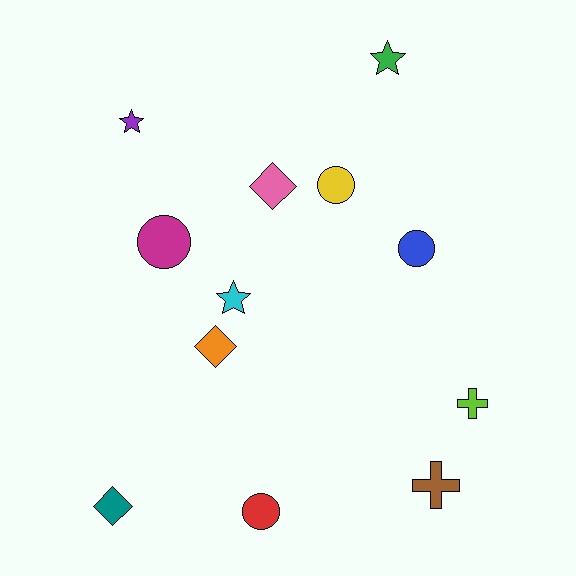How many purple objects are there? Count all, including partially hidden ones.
There is 1 purple object.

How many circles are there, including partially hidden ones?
There are 4 circles.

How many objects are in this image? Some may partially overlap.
There are 12 objects.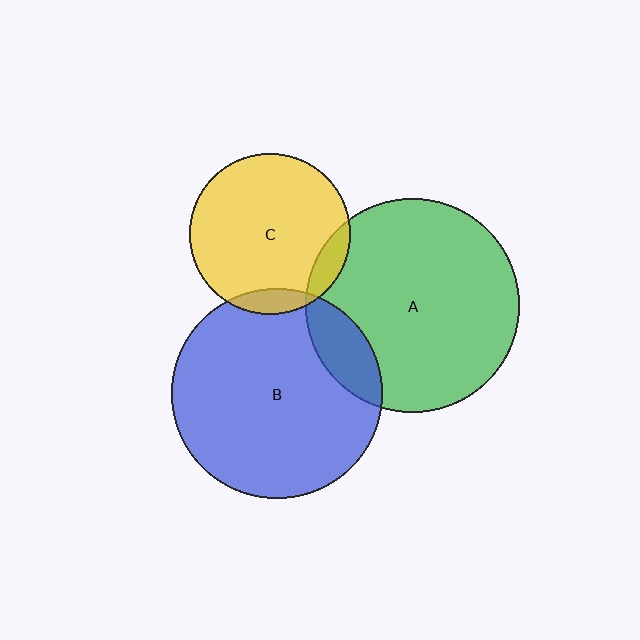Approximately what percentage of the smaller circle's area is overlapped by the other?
Approximately 15%.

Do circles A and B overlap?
Yes.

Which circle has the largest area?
Circle A (green).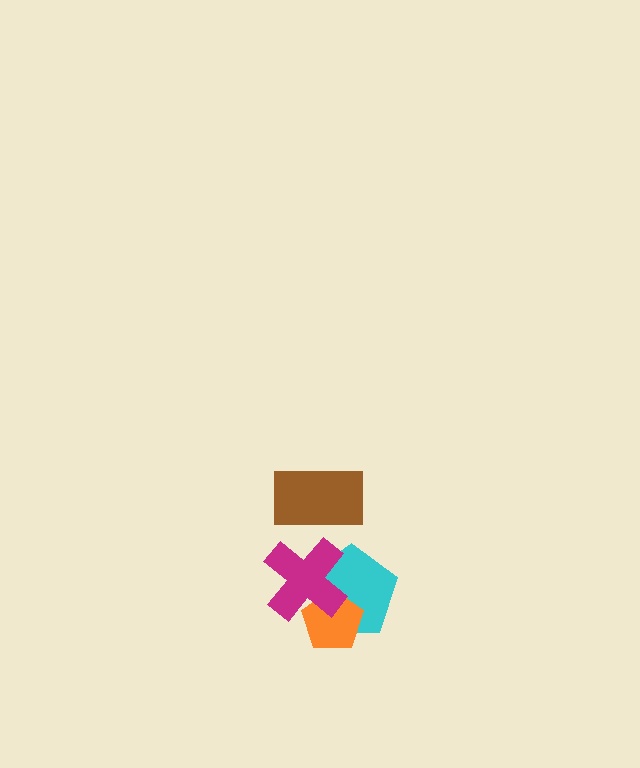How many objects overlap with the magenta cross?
2 objects overlap with the magenta cross.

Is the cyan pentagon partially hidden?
Yes, it is partially covered by another shape.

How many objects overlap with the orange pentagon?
2 objects overlap with the orange pentagon.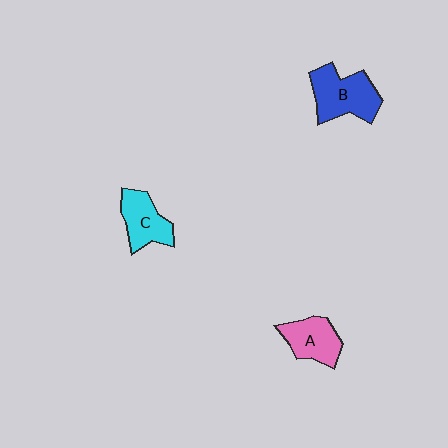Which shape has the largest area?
Shape B (blue).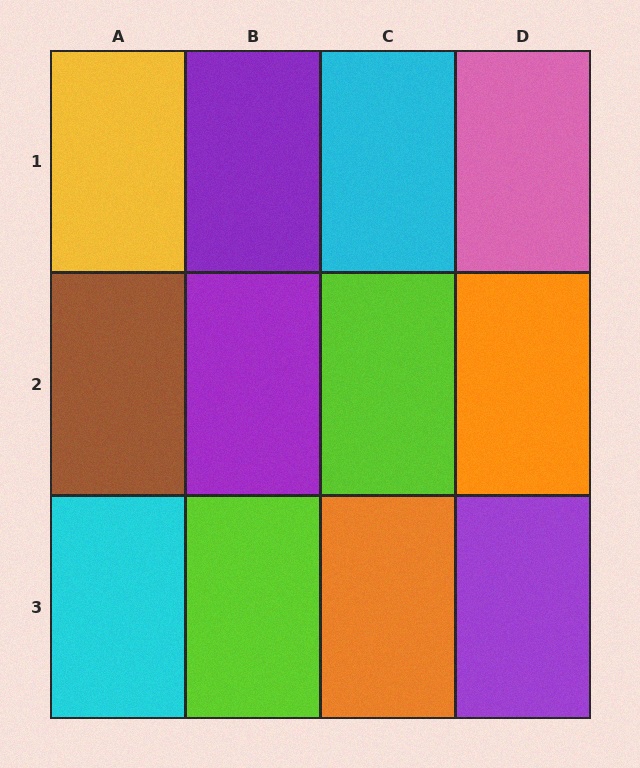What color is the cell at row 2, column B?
Purple.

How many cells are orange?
2 cells are orange.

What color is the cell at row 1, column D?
Pink.